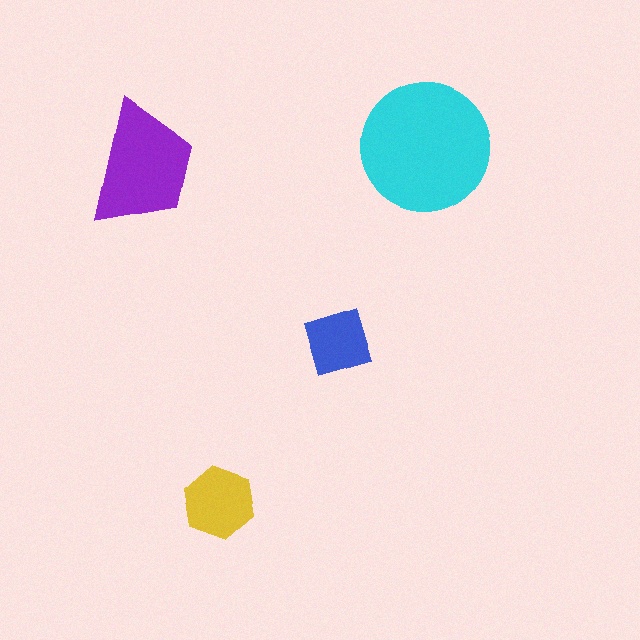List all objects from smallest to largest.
The blue square, the yellow hexagon, the purple trapezoid, the cyan circle.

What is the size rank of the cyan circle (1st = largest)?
1st.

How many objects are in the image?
There are 4 objects in the image.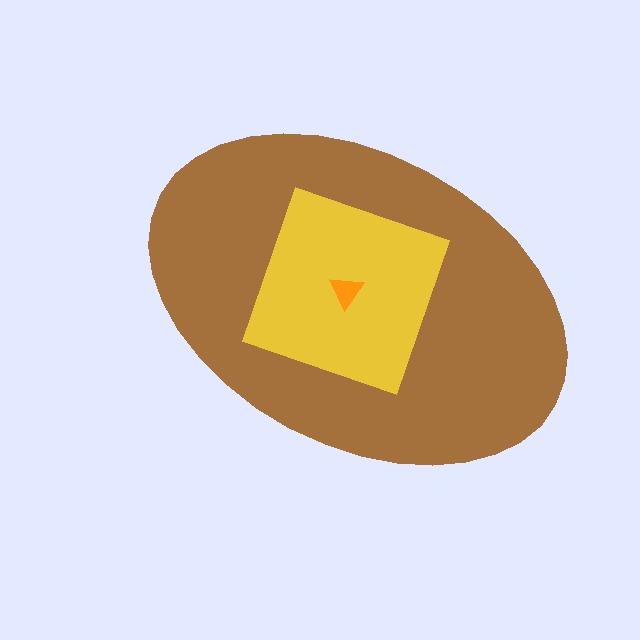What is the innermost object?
The orange triangle.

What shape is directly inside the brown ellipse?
The yellow square.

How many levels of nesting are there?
3.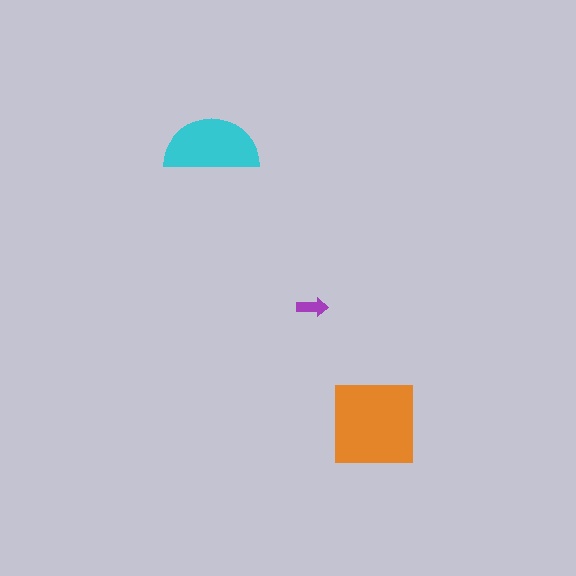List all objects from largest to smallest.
The orange square, the cyan semicircle, the purple arrow.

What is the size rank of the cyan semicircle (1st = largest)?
2nd.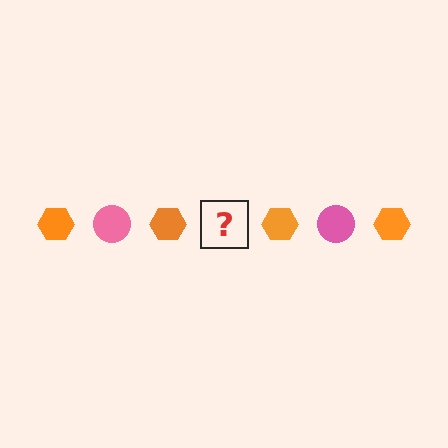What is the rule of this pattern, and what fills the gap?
The rule is that the pattern alternates between orange hexagon and pink circle. The gap should be filled with a pink circle.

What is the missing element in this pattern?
The missing element is a pink circle.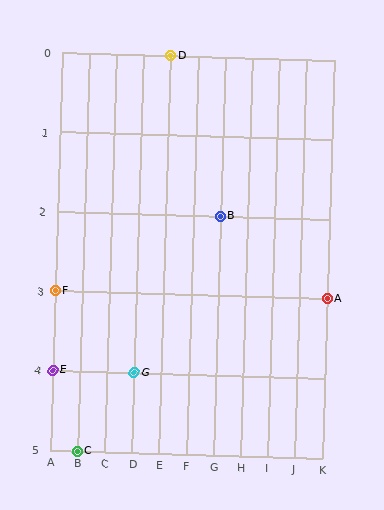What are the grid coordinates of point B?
Point B is at grid coordinates (G, 2).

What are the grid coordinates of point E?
Point E is at grid coordinates (A, 4).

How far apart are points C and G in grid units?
Points C and G are 2 columns and 1 row apart (about 2.2 grid units diagonally).